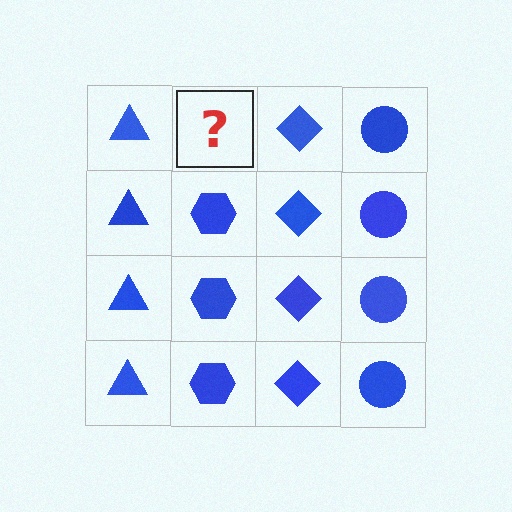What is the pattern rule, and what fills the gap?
The rule is that each column has a consistent shape. The gap should be filled with a blue hexagon.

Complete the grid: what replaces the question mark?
The question mark should be replaced with a blue hexagon.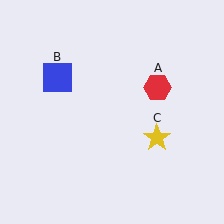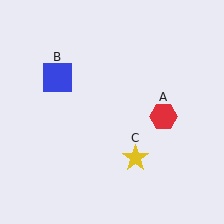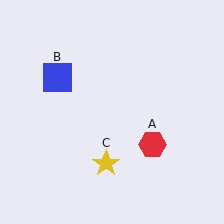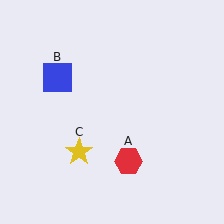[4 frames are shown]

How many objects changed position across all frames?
2 objects changed position: red hexagon (object A), yellow star (object C).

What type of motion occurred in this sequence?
The red hexagon (object A), yellow star (object C) rotated clockwise around the center of the scene.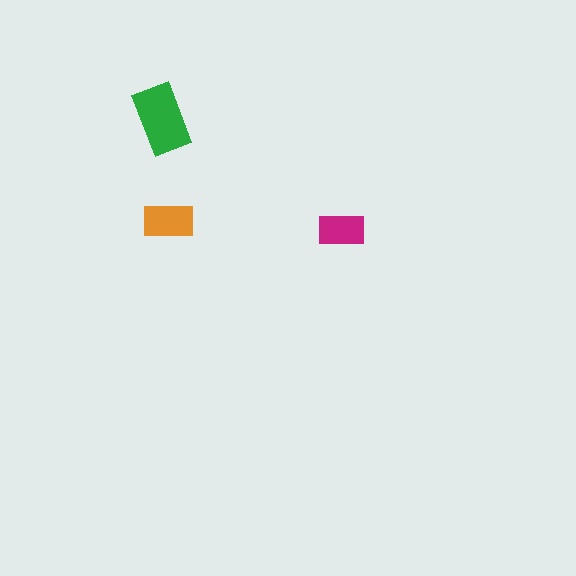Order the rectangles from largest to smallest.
the green one, the orange one, the magenta one.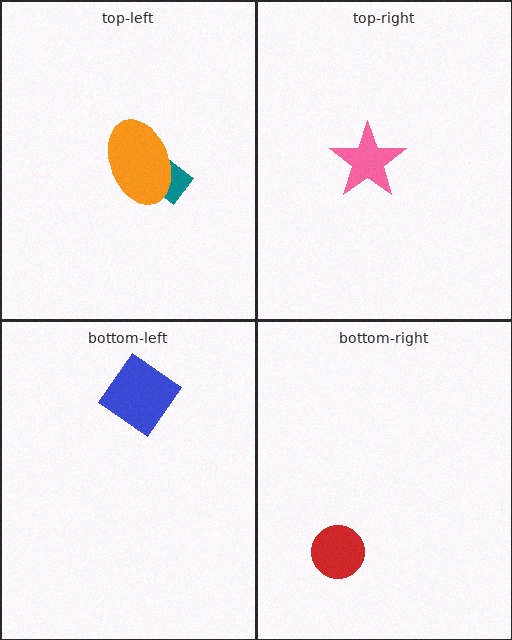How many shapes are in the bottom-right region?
1.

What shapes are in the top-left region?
The teal rectangle, the orange ellipse.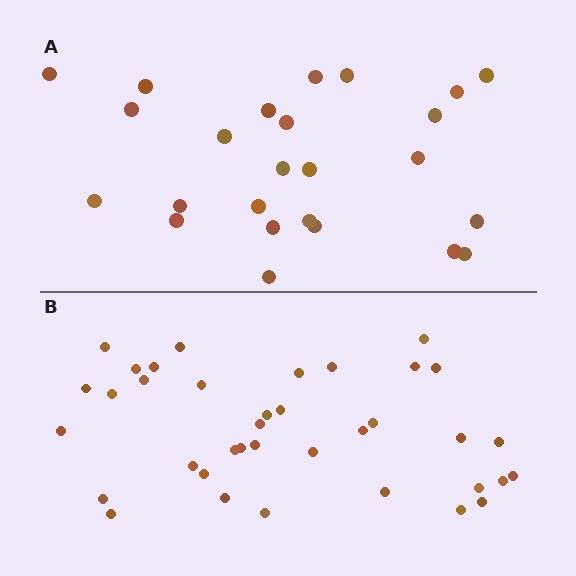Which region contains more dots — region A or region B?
Region B (the bottom region) has more dots.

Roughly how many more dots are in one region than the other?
Region B has roughly 12 or so more dots than region A.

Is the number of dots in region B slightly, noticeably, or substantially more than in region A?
Region B has substantially more. The ratio is roughly 1.5 to 1.